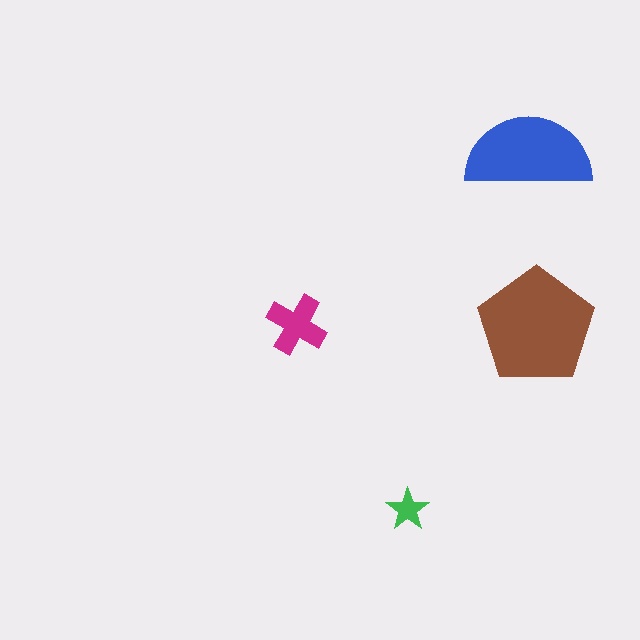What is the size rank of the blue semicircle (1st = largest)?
2nd.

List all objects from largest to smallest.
The brown pentagon, the blue semicircle, the magenta cross, the green star.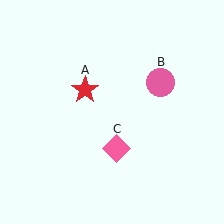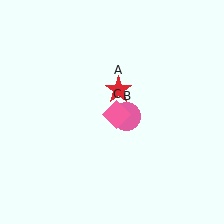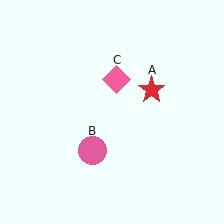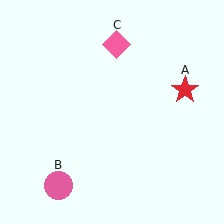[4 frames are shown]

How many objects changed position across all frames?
3 objects changed position: red star (object A), pink circle (object B), pink diamond (object C).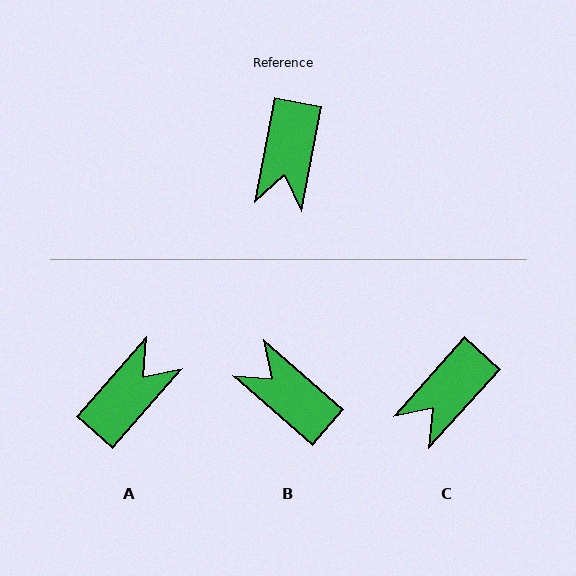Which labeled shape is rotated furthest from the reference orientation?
A, about 149 degrees away.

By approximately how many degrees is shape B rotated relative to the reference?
Approximately 121 degrees clockwise.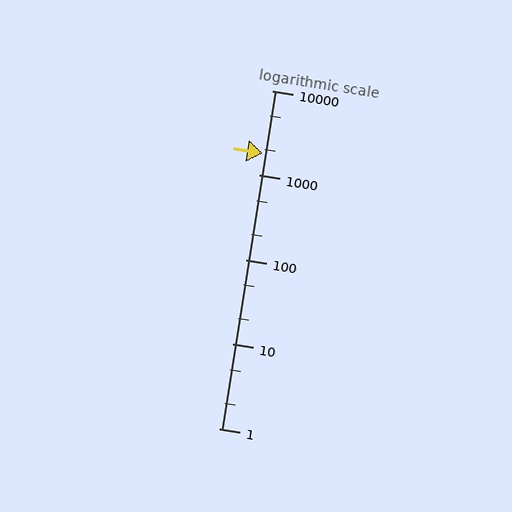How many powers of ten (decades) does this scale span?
The scale spans 4 decades, from 1 to 10000.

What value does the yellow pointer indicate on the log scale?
The pointer indicates approximately 1800.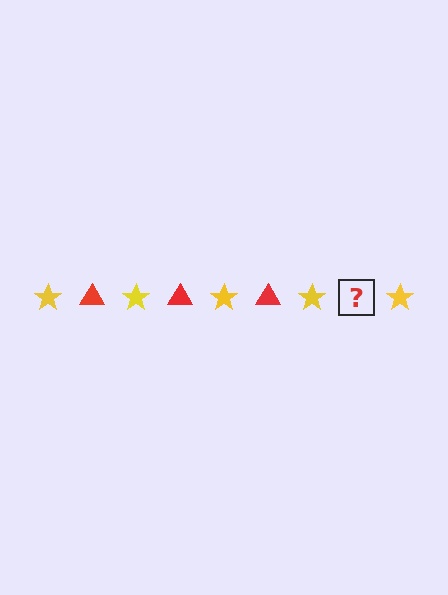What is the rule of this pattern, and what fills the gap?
The rule is that the pattern alternates between yellow star and red triangle. The gap should be filled with a red triangle.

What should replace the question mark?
The question mark should be replaced with a red triangle.